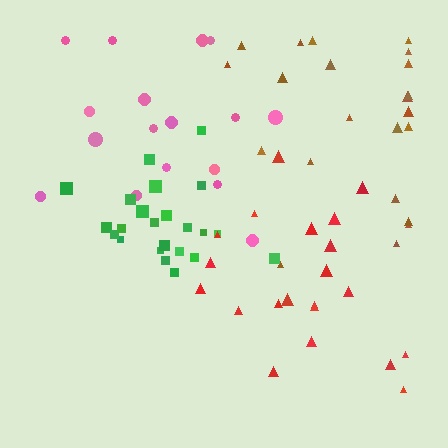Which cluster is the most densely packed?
Green.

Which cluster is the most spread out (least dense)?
Pink.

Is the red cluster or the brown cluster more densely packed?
Brown.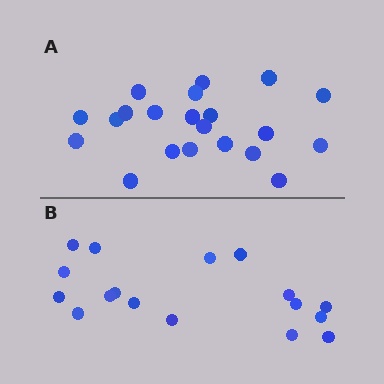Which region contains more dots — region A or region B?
Region A (the top region) has more dots.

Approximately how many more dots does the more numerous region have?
Region A has about 4 more dots than region B.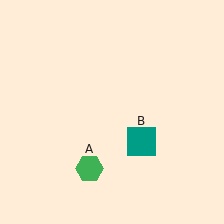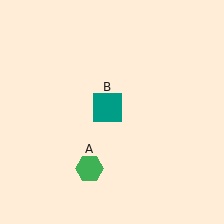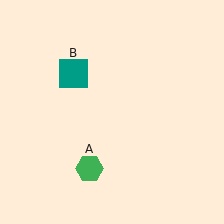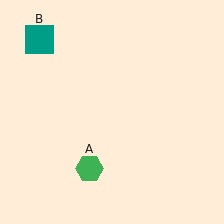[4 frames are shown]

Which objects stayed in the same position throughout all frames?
Green hexagon (object A) remained stationary.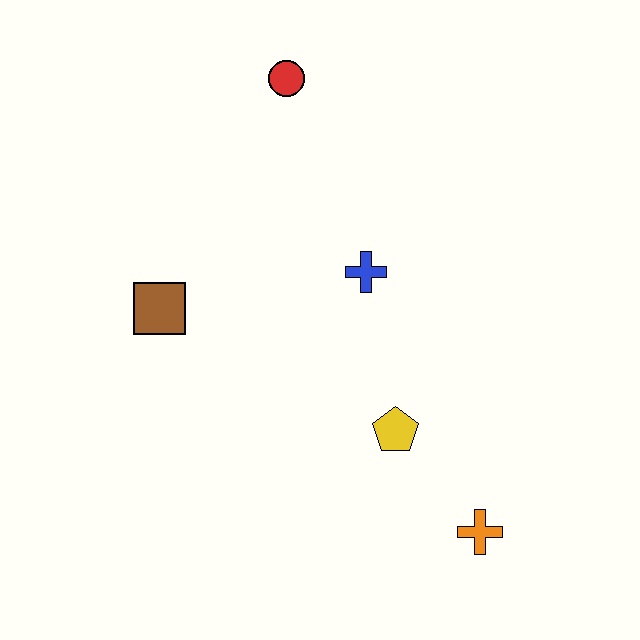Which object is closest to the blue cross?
The yellow pentagon is closest to the blue cross.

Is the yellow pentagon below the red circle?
Yes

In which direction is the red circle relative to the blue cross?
The red circle is above the blue cross.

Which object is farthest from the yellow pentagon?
The red circle is farthest from the yellow pentagon.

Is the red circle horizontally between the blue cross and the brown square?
Yes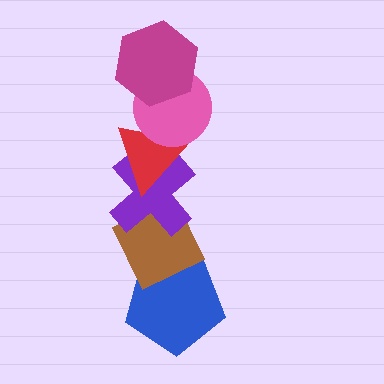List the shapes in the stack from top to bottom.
From top to bottom: the magenta hexagon, the pink circle, the red triangle, the purple cross, the brown diamond, the blue pentagon.